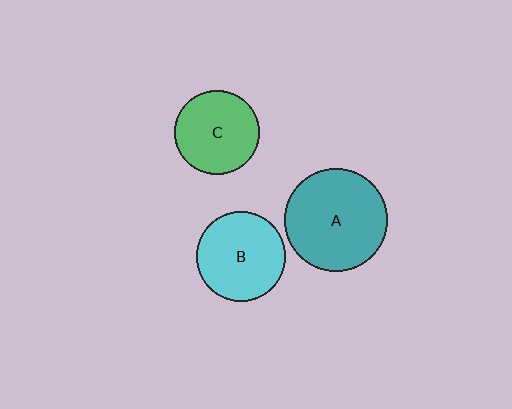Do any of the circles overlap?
No, none of the circles overlap.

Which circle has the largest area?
Circle A (teal).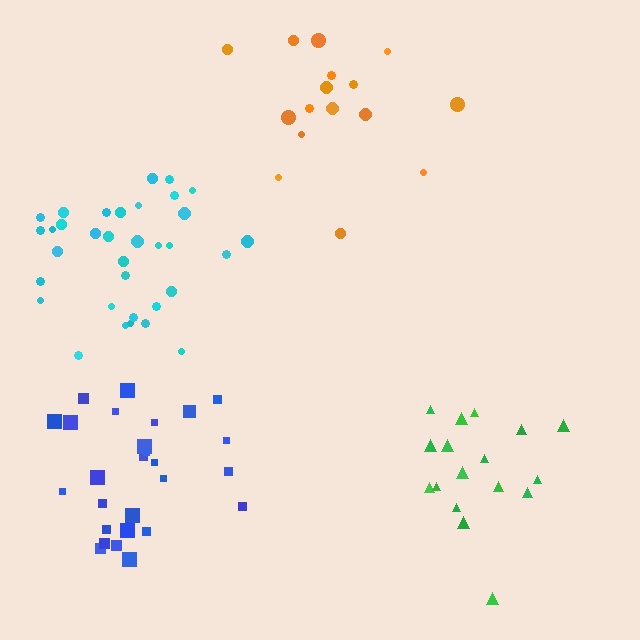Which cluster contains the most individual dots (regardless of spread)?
Cyan (34).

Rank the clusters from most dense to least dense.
blue, green, cyan, orange.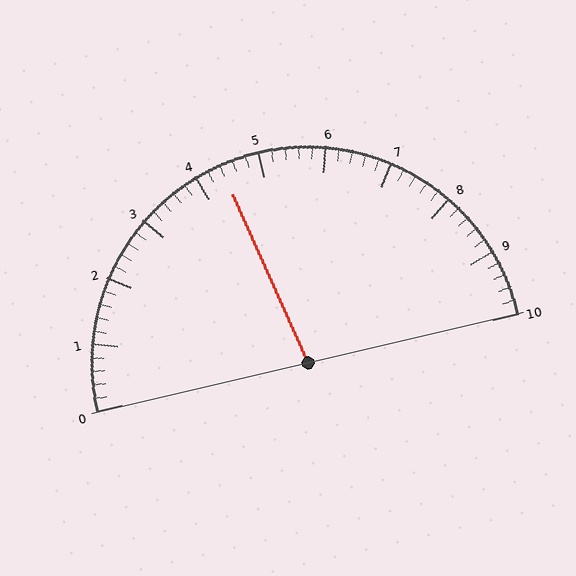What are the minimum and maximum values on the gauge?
The gauge ranges from 0 to 10.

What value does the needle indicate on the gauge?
The needle indicates approximately 4.4.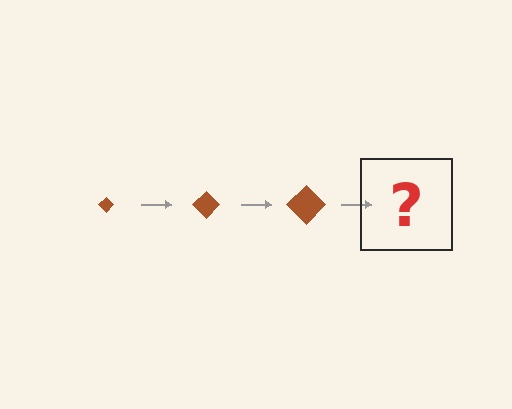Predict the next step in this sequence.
The next step is a brown diamond, larger than the previous one.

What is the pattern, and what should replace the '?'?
The pattern is that the diamond gets progressively larger each step. The '?' should be a brown diamond, larger than the previous one.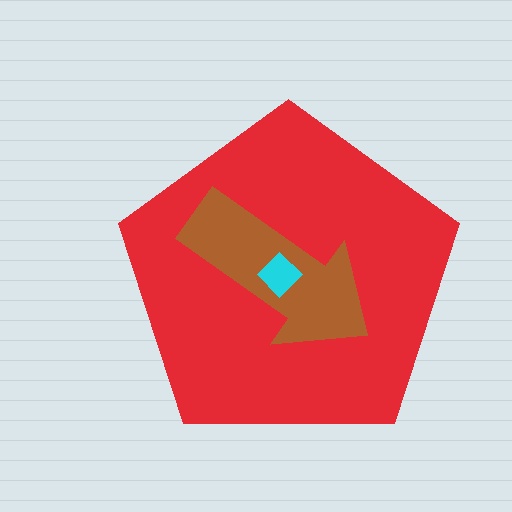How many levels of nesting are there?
3.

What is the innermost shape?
The cyan diamond.